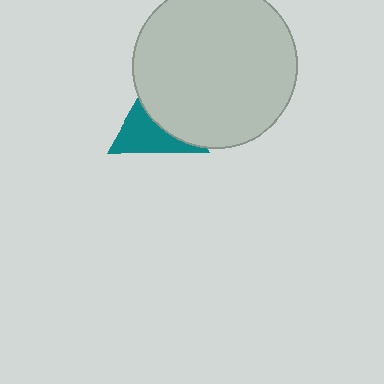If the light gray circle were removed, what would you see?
You would see the complete teal triangle.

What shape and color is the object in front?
The object in front is a light gray circle.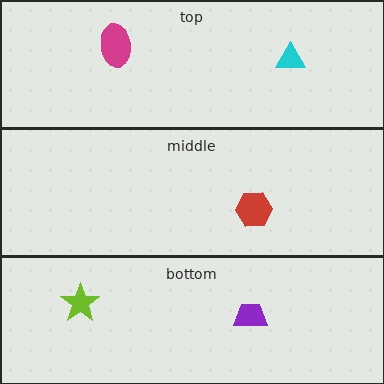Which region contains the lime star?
The bottom region.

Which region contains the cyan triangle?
The top region.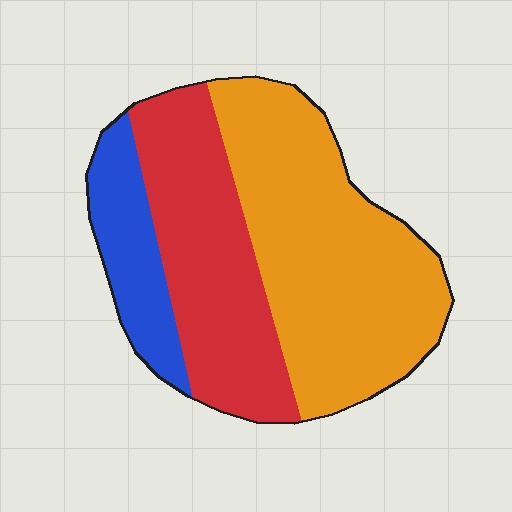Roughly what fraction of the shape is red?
Red takes up about one third (1/3) of the shape.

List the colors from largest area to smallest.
From largest to smallest: orange, red, blue.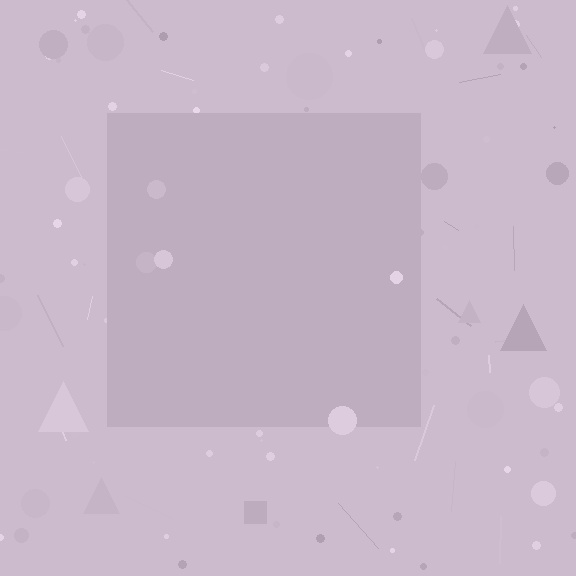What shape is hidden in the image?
A square is hidden in the image.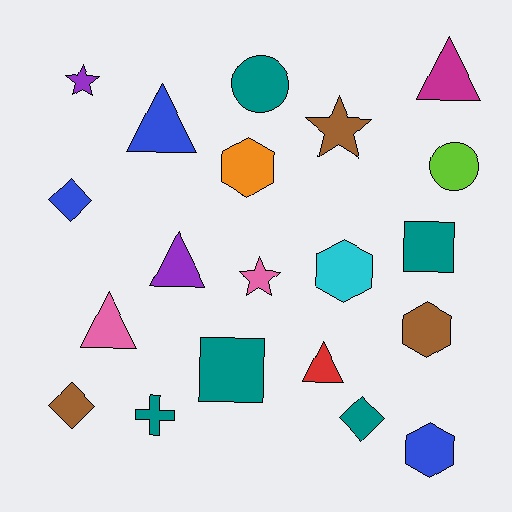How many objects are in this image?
There are 20 objects.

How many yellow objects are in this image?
There are no yellow objects.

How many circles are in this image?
There are 2 circles.